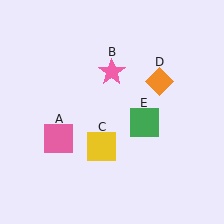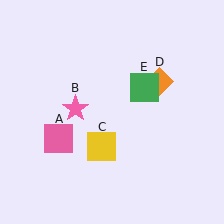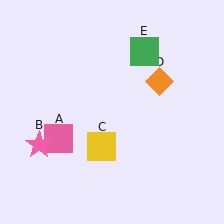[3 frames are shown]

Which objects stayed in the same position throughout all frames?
Pink square (object A) and yellow square (object C) and orange diamond (object D) remained stationary.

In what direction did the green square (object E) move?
The green square (object E) moved up.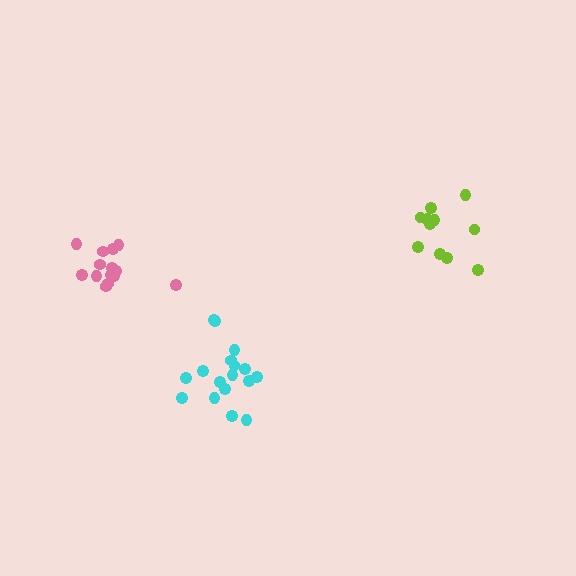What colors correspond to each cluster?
The clusters are colored: pink, cyan, lime.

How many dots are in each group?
Group 1: 15 dots, Group 2: 17 dots, Group 3: 12 dots (44 total).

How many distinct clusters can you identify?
There are 3 distinct clusters.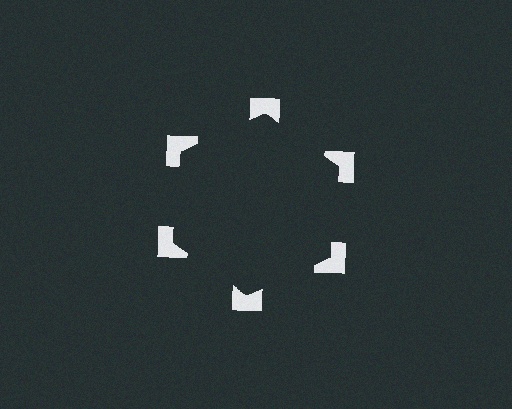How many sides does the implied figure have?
6 sides.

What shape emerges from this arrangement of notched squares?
An illusory hexagon — its edges are inferred from the aligned wedge cuts in the notched squares, not physically drawn.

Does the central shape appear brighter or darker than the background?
It typically appears slightly darker than the background, even though no actual brightness change is drawn.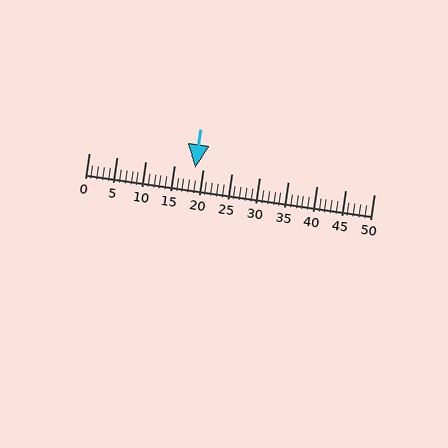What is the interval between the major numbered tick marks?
The major tick marks are spaced 5 units apart.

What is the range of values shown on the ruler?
The ruler shows values from 0 to 50.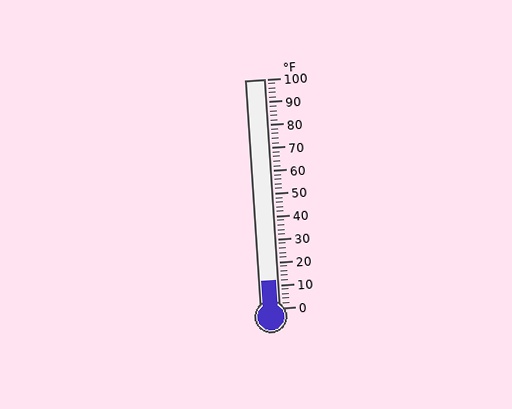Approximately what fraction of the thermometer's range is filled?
The thermometer is filled to approximately 10% of its range.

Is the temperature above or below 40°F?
The temperature is below 40°F.